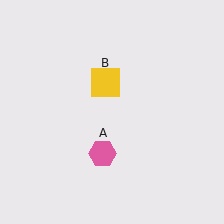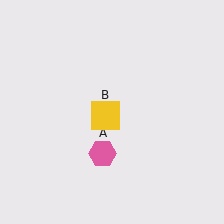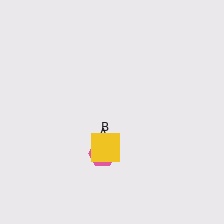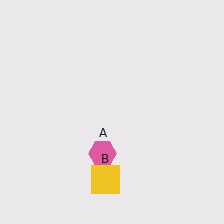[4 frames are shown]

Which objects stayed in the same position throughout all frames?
Pink hexagon (object A) remained stationary.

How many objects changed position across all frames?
1 object changed position: yellow square (object B).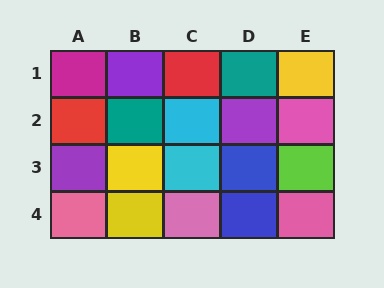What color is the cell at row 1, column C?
Red.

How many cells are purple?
3 cells are purple.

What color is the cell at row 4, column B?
Yellow.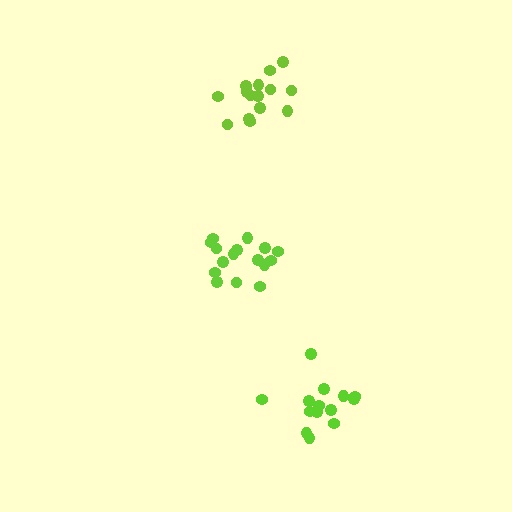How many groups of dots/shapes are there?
There are 3 groups.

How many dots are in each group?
Group 1: 16 dots, Group 2: 15 dots, Group 3: 14 dots (45 total).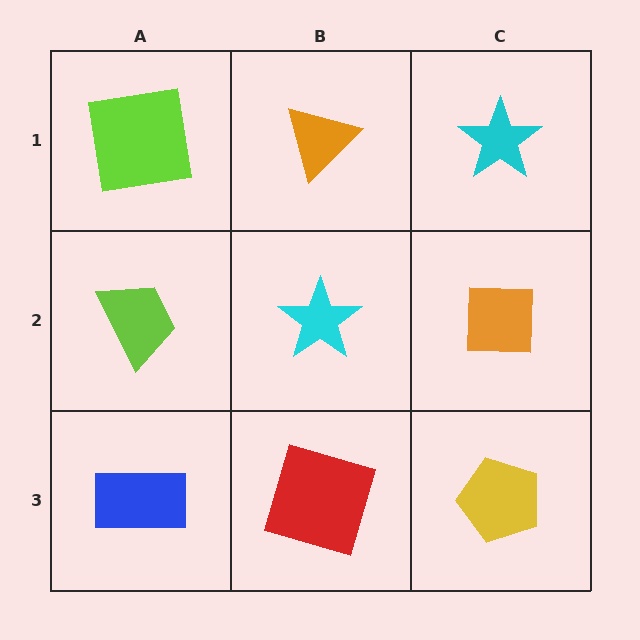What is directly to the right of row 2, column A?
A cyan star.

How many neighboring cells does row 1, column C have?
2.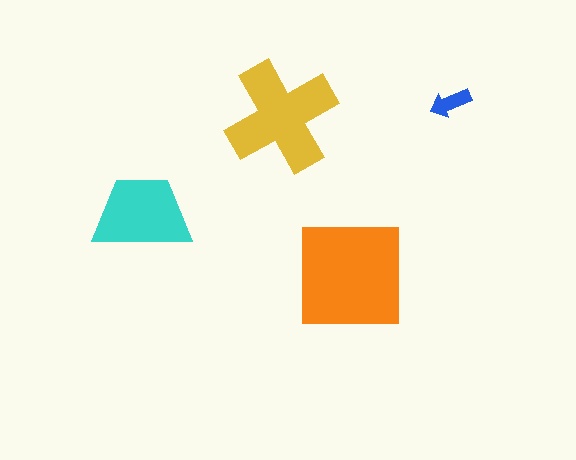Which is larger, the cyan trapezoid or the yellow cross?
The yellow cross.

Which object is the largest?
The orange square.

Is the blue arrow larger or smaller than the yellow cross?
Smaller.